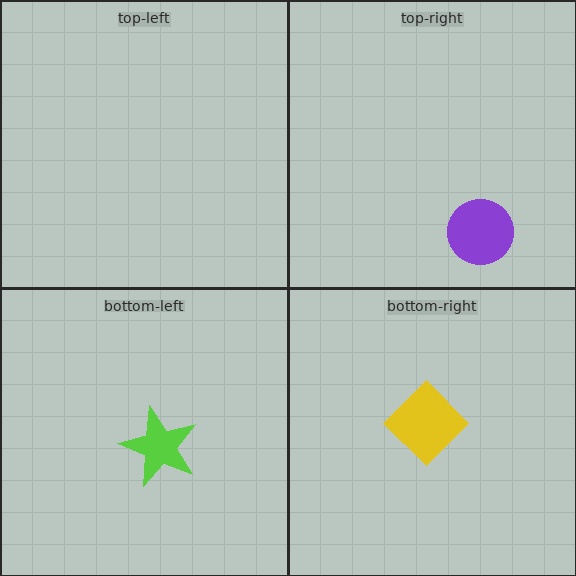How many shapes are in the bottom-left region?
1.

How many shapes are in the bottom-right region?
1.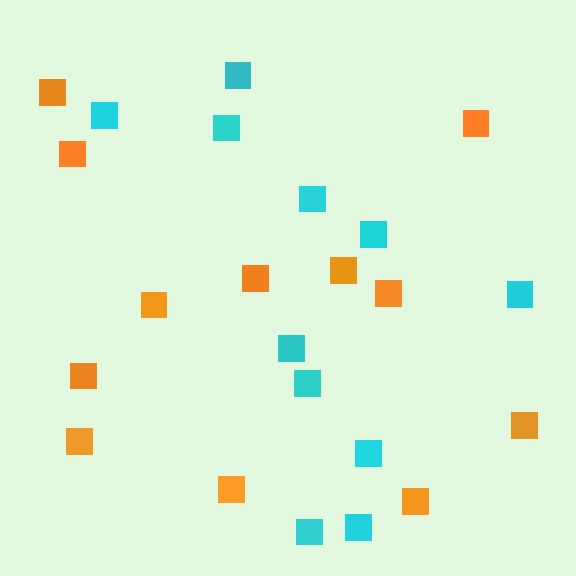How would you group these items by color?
There are 2 groups: one group of cyan squares (11) and one group of orange squares (12).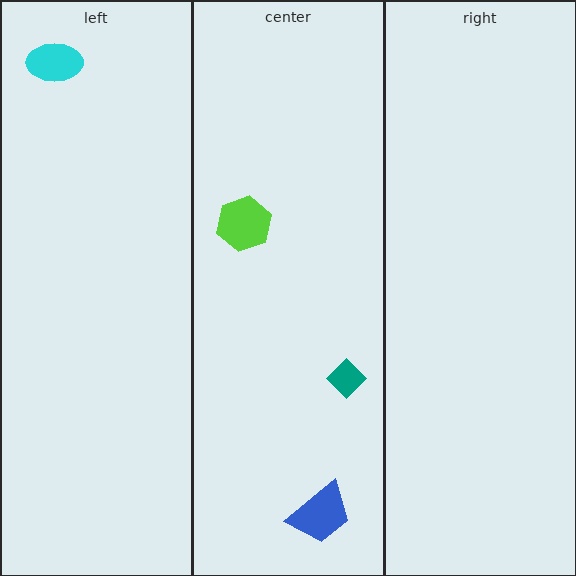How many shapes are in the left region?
1.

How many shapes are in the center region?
3.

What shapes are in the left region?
The cyan ellipse.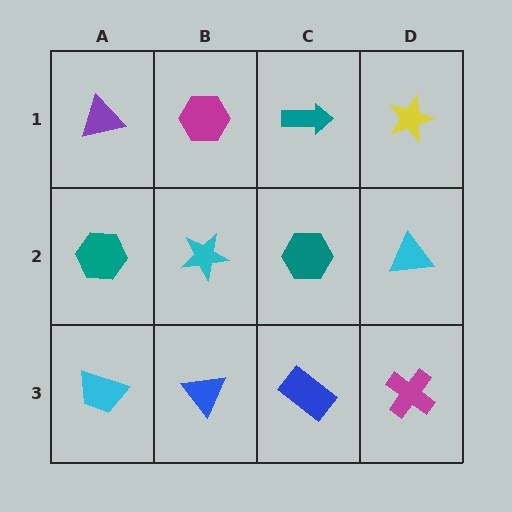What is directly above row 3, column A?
A teal hexagon.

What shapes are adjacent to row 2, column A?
A purple triangle (row 1, column A), a cyan trapezoid (row 3, column A), a cyan star (row 2, column B).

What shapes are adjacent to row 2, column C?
A teal arrow (row 1, column C), a blue rectangle (row 3, column C), a cyan star (row 2, column B), a cyan triangle (row 2, column D).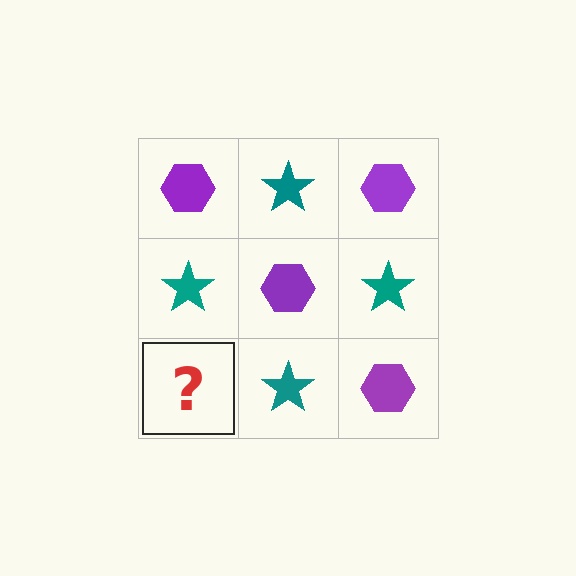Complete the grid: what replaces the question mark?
The question mark should be replaced with a purple hexagon.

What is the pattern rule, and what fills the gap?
The rule is that it alternates purple hexagon and teal star in a checkerboard pattern. The gap should be filled with a purple hexagon.